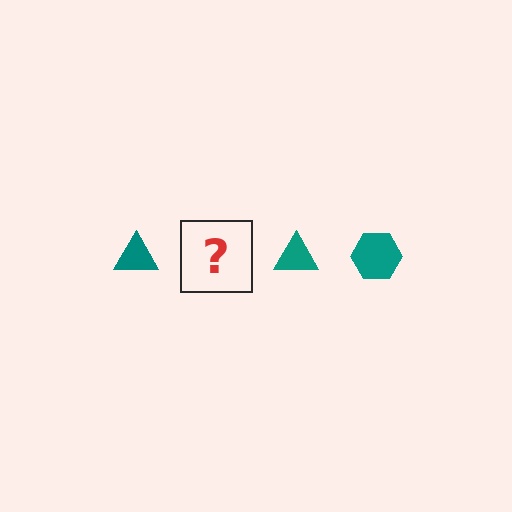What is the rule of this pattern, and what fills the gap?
The rule is that the pattern cycles through triangle, hexagon shapes in teal. The gap should be filled with a teal hexagon.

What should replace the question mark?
The question mark should be replaced with a teal hexagon.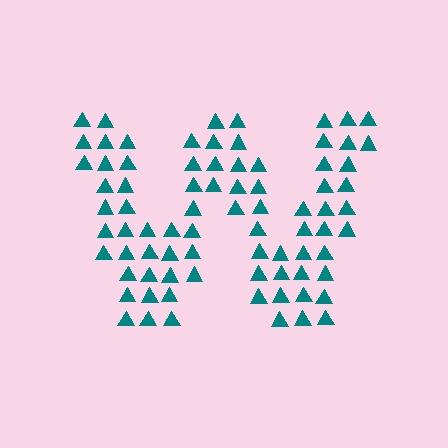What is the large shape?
The large shape is the letter W.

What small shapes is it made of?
It is made of small triangles.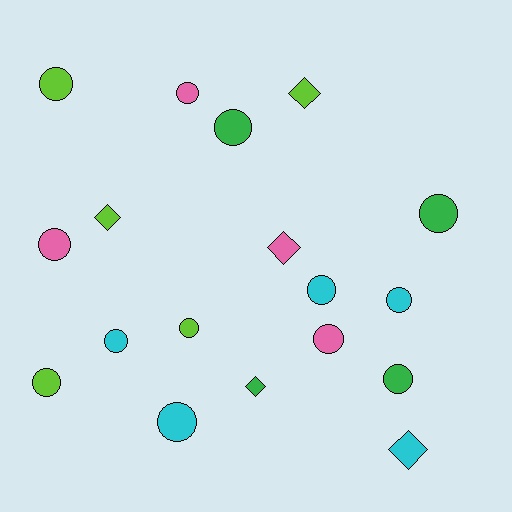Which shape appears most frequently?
Circle, with 13 objects.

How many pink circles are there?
There are 3 pink circles.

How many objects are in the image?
There are 18 objects.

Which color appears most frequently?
Cyan, with 5 objects.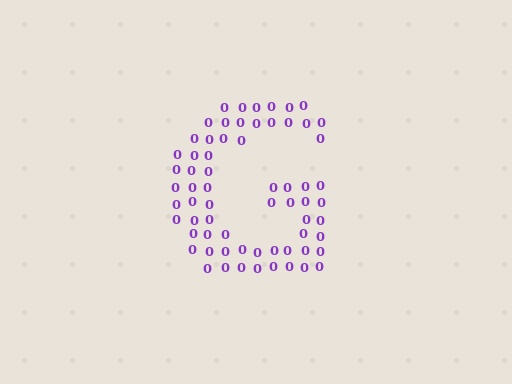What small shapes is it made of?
It is made of small digit 0's.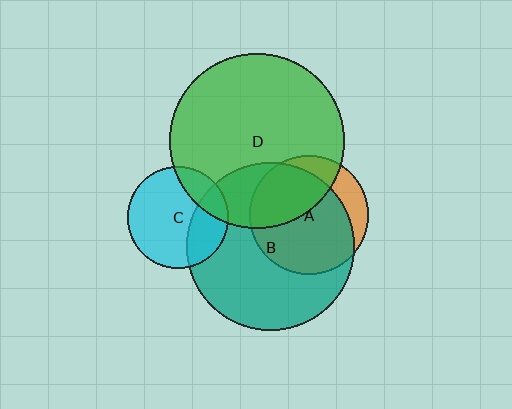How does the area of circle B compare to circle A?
Approximately 2.0 times.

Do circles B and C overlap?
Yes.